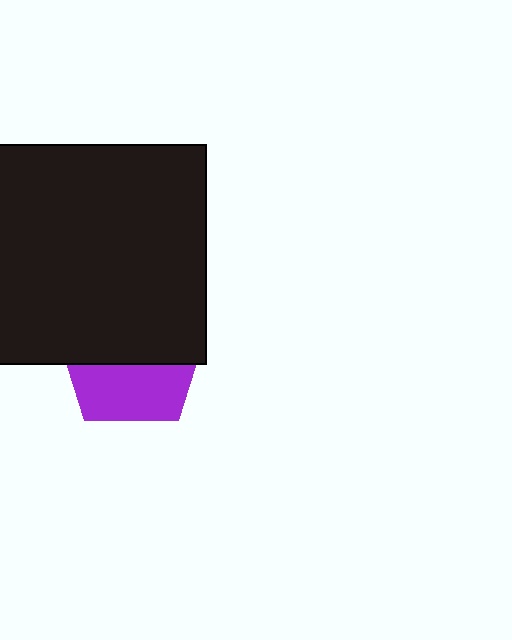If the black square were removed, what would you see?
You would see the complete purple pentagon.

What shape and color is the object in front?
The object in front is a black square.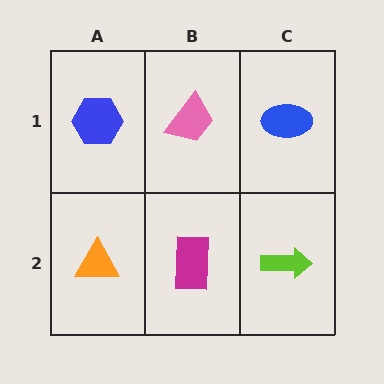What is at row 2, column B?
A magenta rectangle.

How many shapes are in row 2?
3 shapes.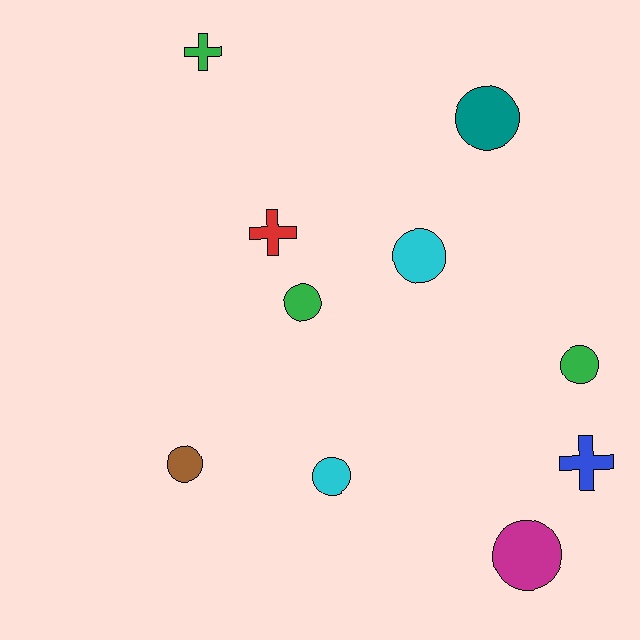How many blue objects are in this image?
There is 1 blue object.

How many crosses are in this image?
There are 3 crosses.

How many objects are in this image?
There are 10 objects.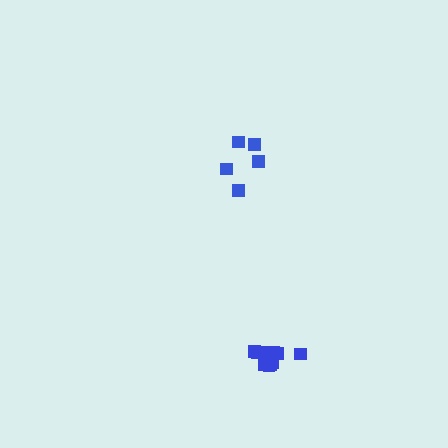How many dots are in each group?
Group 1: 11 dots, Group 2: 5 dots (16 total).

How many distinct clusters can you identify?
There are 2 distinct clusters.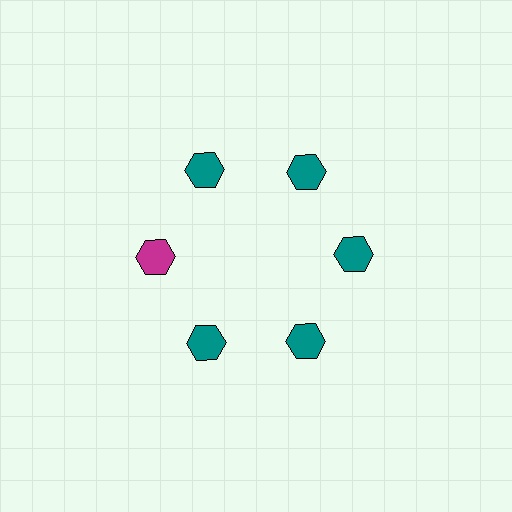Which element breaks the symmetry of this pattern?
The magenta hexagon at roughly the 9 o'clock position breaks the symmetry. All other shapes are teal hexagons.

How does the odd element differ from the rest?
It has a different color: magenta instead of teal.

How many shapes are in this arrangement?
There are 6 shapes arranged in a ring pattern.